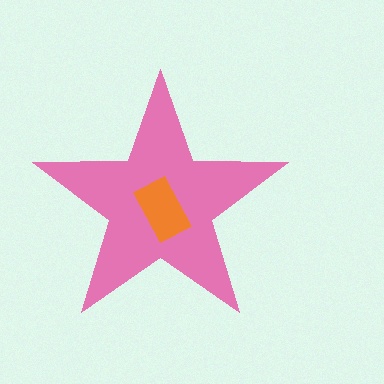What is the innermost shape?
The orange rectangle.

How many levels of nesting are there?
2.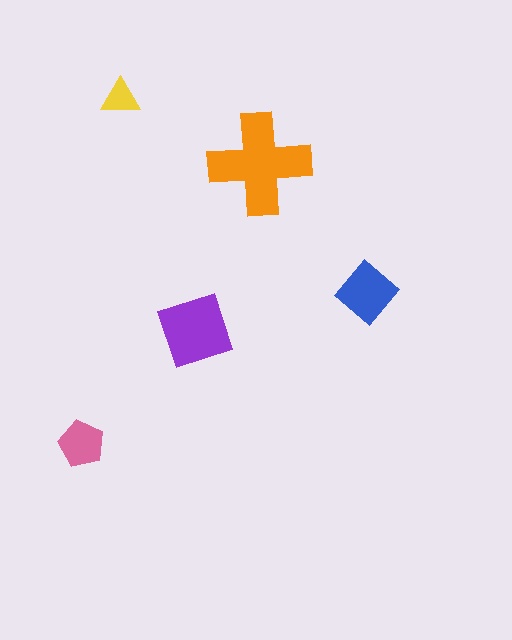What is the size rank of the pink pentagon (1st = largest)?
4th.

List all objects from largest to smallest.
The orange cross, the purple diamond, the blue diamond, the pink pentagon, the yellow triangle.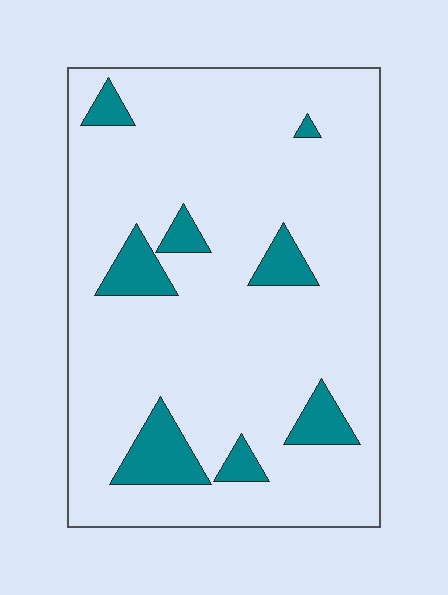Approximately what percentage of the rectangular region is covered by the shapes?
Approximately 10%.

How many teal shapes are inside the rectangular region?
8.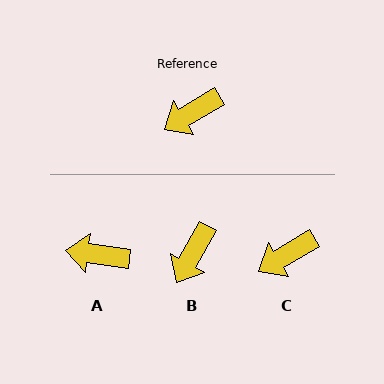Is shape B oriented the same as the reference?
No, it is off by about 30 degrees.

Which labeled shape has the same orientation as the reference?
C.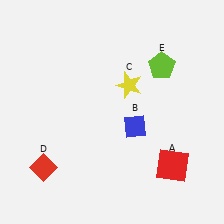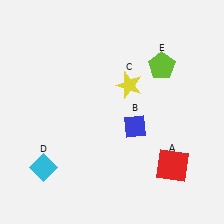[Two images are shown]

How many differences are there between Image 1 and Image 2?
There is 1 difference between the two images.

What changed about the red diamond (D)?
In Image 1, D is red. In Image 2, it changed to cyan.